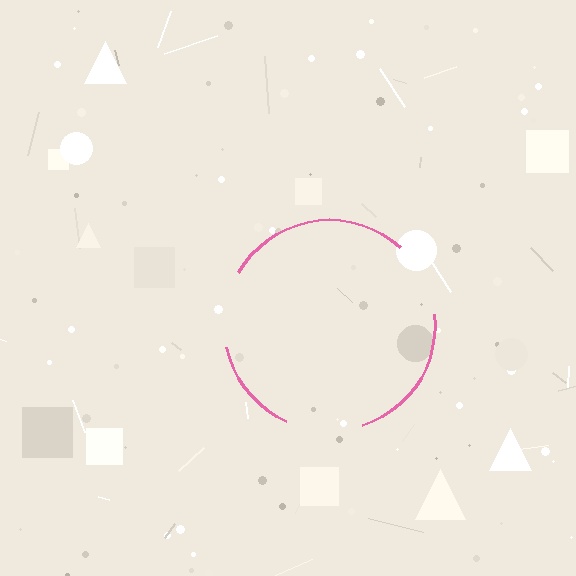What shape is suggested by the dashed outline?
The dashed outline suggests a circle.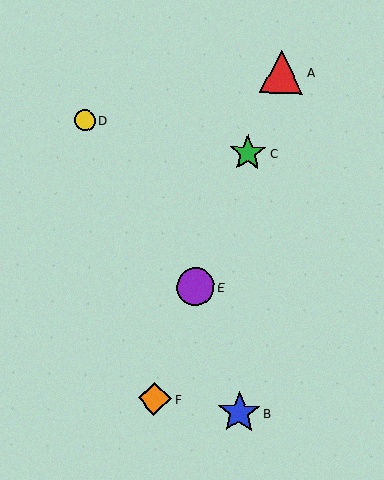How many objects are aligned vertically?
2 objects (B, C) are aligned vertically.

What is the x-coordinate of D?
Object D is at x≈85.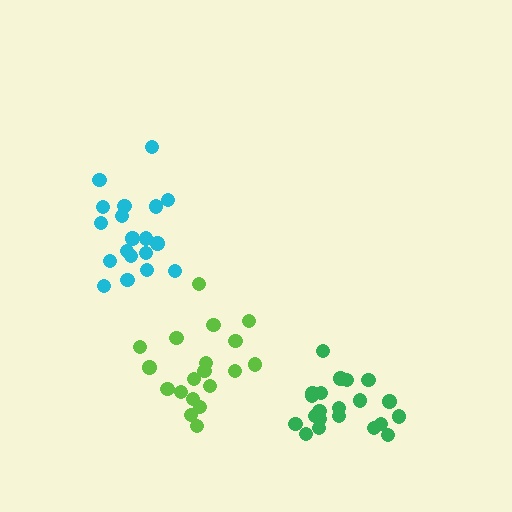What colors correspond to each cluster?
The clusters are colored: green, lime, cyan.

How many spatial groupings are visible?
There are 3 spatial groupings.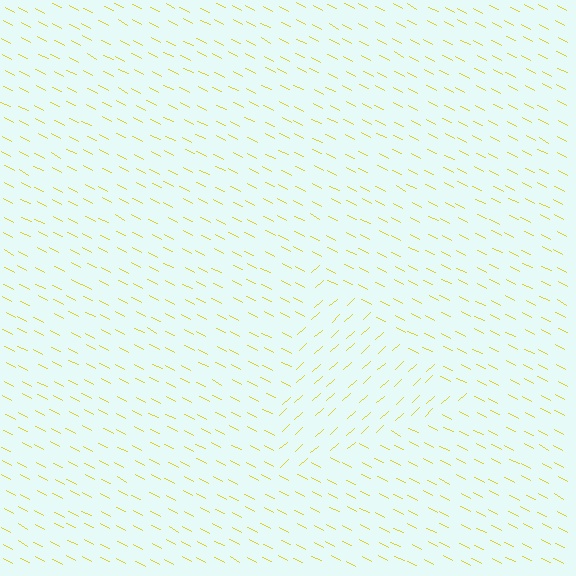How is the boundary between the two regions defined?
The boundary is defined purely by a change in line orientation (approximately 69 degrees difference). All lines are the same color and thickness.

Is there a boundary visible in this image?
Yes, there is a texture boundary formed by a change in line orientation.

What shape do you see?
I see a triangle.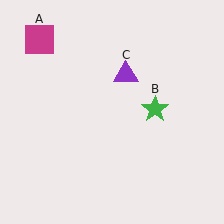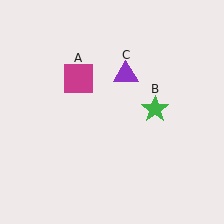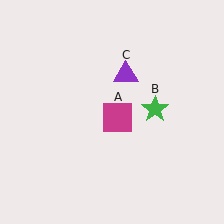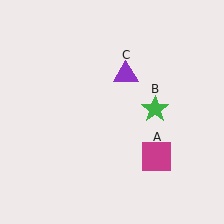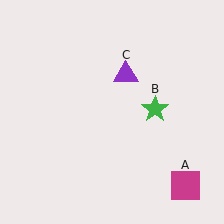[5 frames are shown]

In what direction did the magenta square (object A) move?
The magenta square (object A) moved down and to the right.